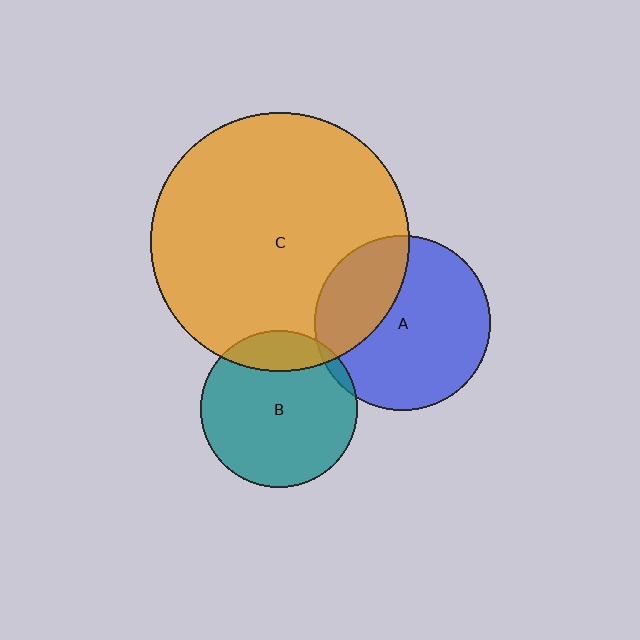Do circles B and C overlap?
Yes.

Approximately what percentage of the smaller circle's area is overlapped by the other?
Approximately 15%.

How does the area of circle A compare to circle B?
Approximately 1.2 times.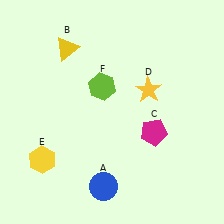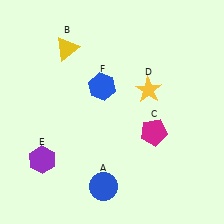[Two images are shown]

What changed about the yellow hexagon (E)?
In Image 1, E is yellow. In Image 2, it changed to purple.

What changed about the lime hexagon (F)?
In Image 1, F is lime. In Image 2, it changed to blue.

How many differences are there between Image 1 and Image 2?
There are 2 differences between the two images.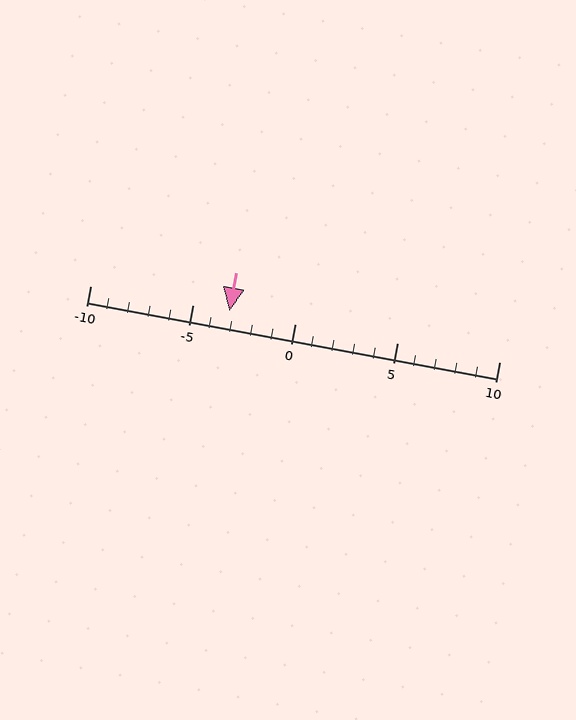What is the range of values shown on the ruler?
The ruler shows values from -10 to 10.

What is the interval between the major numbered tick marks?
The major tick marks are spaced 5 units apart.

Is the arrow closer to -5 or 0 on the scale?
The arrow is closer to -5.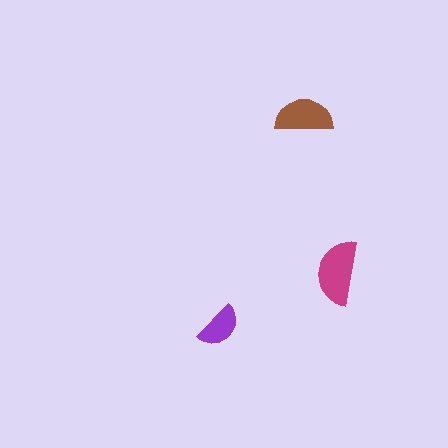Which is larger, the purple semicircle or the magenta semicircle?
The magenta one.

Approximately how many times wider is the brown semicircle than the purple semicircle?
About 1.5 times wider.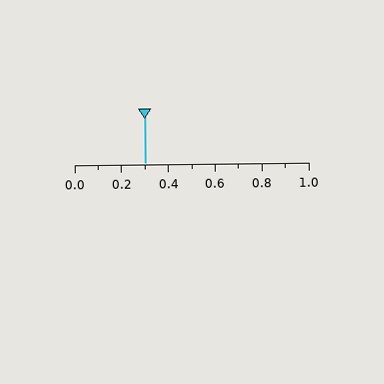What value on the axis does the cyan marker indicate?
The marker indicates approximately 0.3.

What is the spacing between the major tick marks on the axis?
The major ticks are spaced 0.2 apart.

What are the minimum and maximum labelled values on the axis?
The axis runs from 0.0 to 1.0.